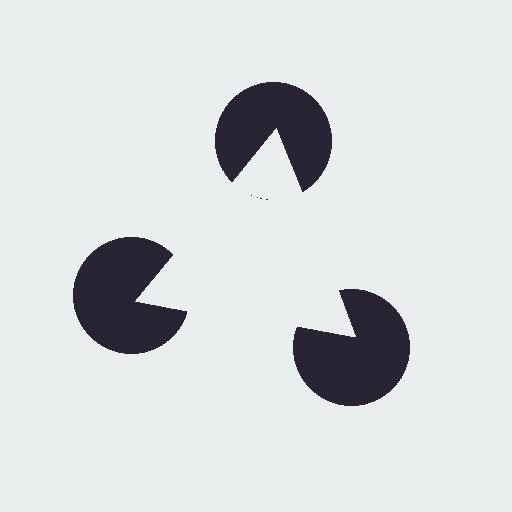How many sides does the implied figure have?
3 sides.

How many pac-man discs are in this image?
There are 3 — one at each vertex of the illusory triangle.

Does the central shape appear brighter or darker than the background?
It typically appears slightly brighter than the background, even though no actual brightness change is drawn.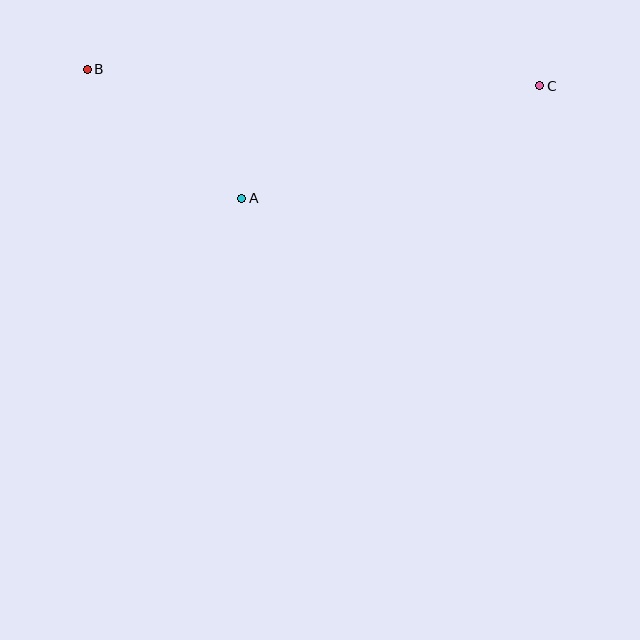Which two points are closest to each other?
Points A and B are closest to each other.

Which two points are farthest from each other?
Points B and C are farthest from each other.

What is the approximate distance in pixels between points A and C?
The distance between A and C is approximately 318 pixels.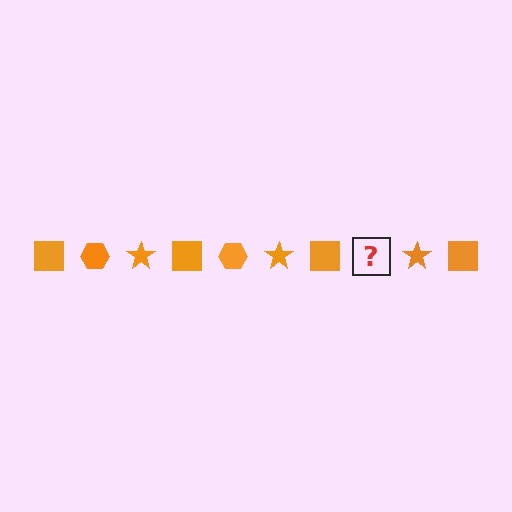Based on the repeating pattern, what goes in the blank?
The blank should be an orange hexagon.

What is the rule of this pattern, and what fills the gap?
The rule is that the pattern cycles through square, hexagon, star shapes in orange. The gap should be filled with an orange hexagon.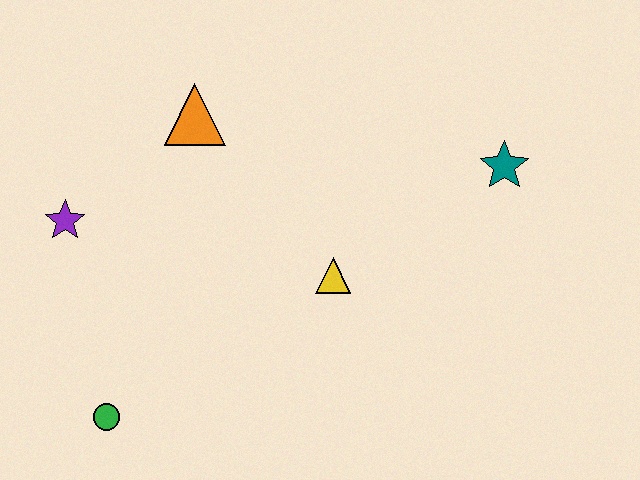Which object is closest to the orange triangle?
The purple star is closest to the orange triangle.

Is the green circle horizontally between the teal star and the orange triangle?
No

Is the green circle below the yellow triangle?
Yes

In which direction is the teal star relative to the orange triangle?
The teal star is to the right of the orange triangle.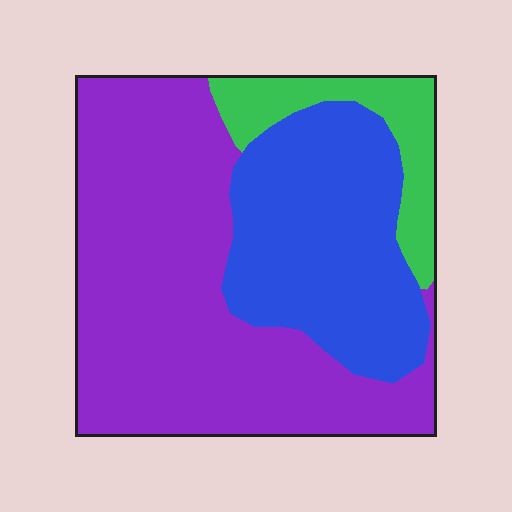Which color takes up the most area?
Purple, at roughly 55%.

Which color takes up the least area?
Green, at roughly 10%.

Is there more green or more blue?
Blue.